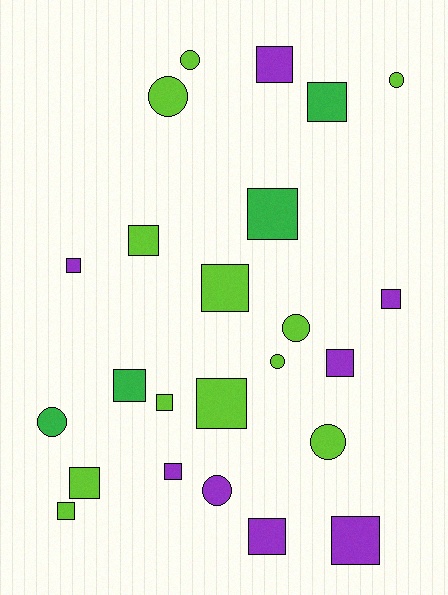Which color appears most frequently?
Lime, with 12 objects.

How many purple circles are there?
There is 1 purple circle.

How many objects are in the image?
There are 24 objects.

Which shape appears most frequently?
Square, with 16 objects.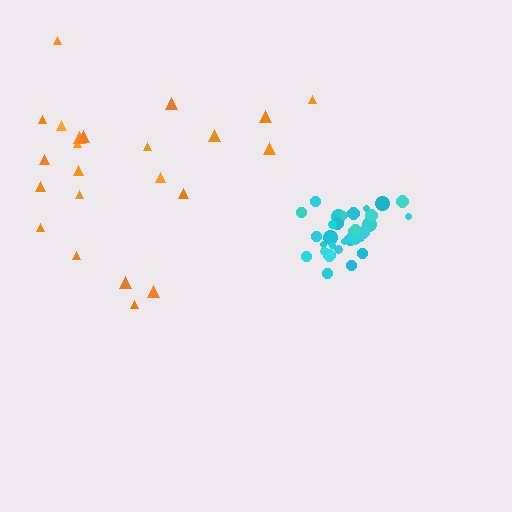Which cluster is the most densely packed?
Cyan.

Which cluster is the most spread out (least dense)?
Orange.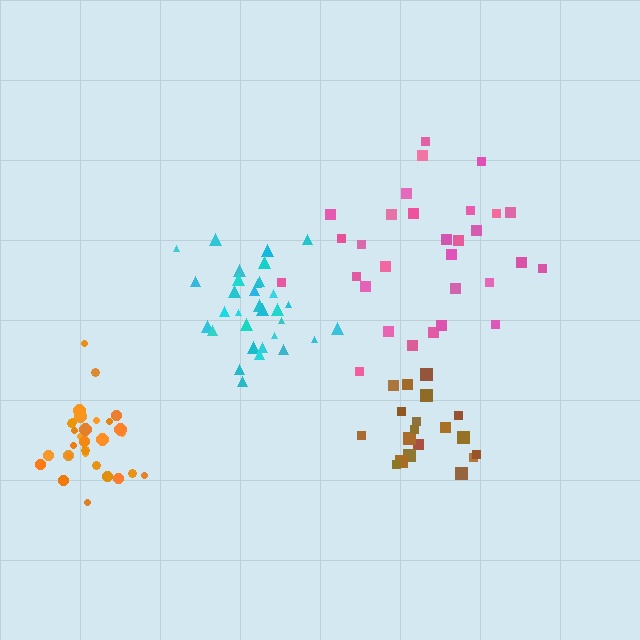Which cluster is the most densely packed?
Cyan.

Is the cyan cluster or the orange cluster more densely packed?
Cyan.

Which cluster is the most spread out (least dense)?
Pink.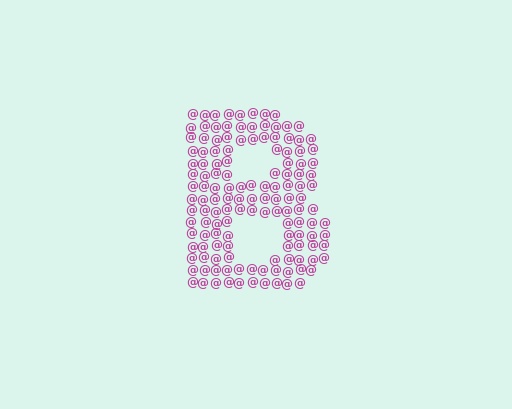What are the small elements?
The small elements are at signs.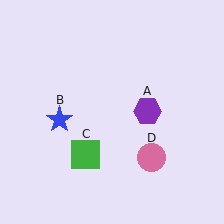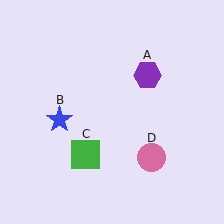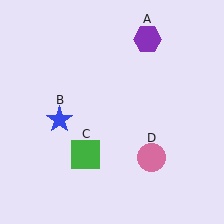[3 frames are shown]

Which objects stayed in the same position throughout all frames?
Blue star (object B) and green square (object C) and pink circle (object D) remained stationary.